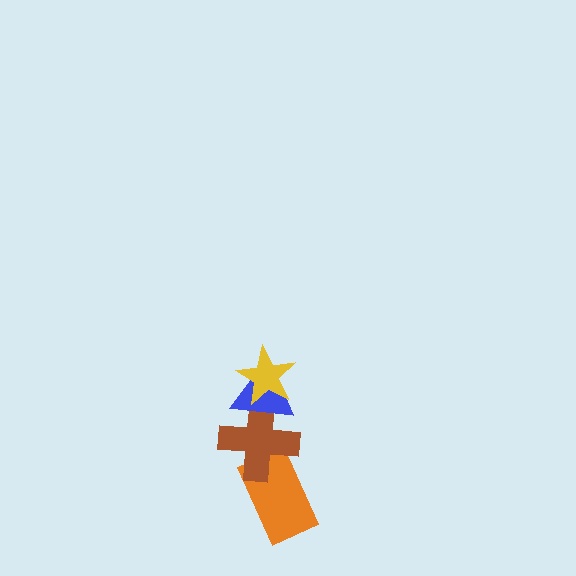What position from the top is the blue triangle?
The blue triangle is 2nd from the top.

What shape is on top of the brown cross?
The blue triangle is on top of the brown cross.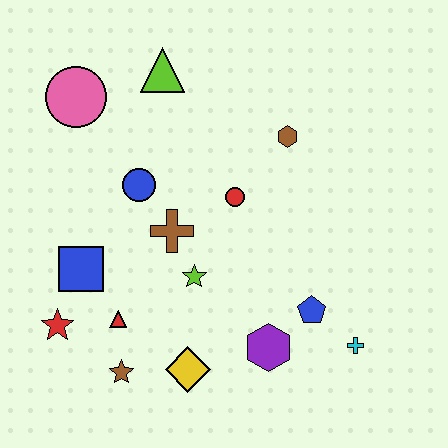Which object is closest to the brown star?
The red triangle is closest to the brown star.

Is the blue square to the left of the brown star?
Yes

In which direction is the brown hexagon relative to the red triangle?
The brown hexagon is above the red triangle.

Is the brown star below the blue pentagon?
Yes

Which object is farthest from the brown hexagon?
The red star is farthest from the brown hexagon.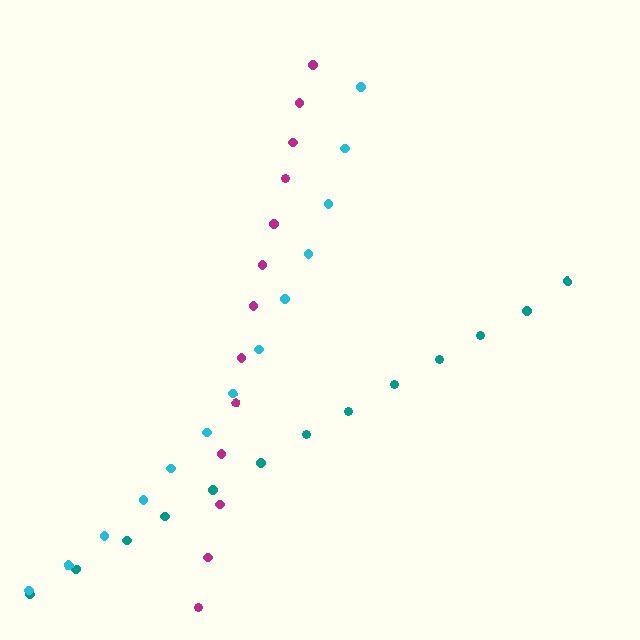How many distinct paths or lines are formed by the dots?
There are 3 distinct paths.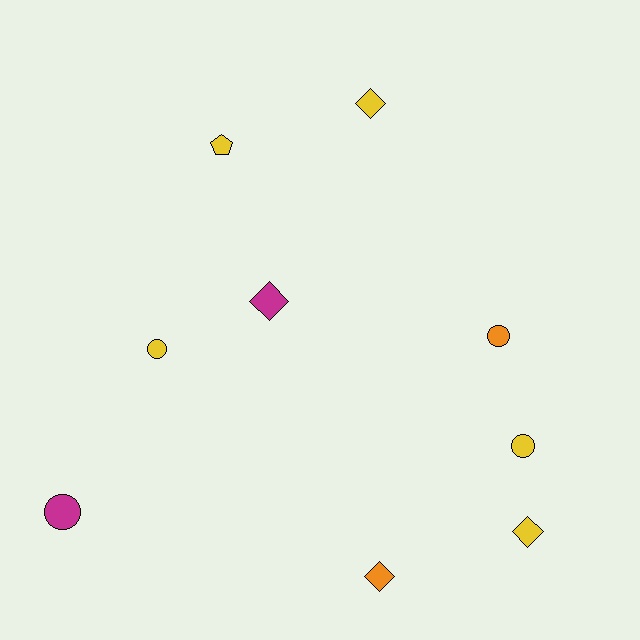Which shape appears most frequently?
Circle, with 4 objects.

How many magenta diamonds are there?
There is 1 magenta diamond.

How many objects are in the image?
There are 9 objects.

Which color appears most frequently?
Yellow, with 5 objects.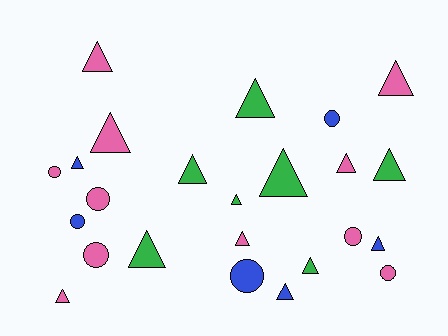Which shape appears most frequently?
Triangle, with 16 objects.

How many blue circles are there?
There are 3 blue circles.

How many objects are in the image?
There are 24 objects.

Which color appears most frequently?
Pink, with 11 objects.